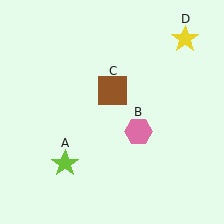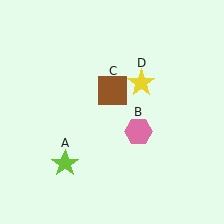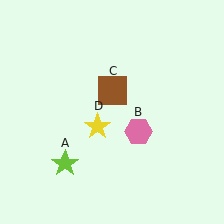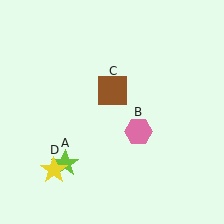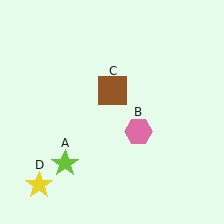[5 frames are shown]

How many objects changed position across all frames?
1 object changed position: yellow star (object D).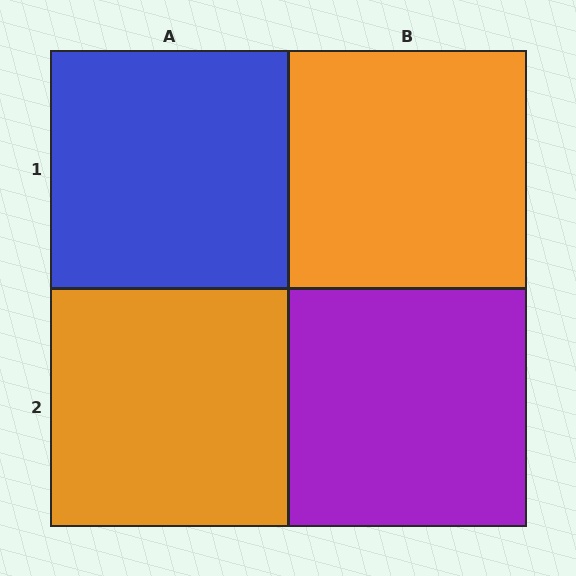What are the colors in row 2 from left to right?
Orange, purple.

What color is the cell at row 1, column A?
Blue.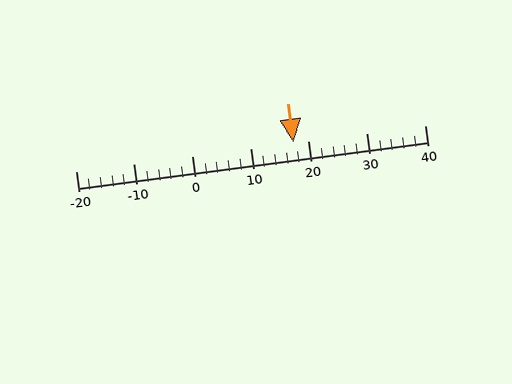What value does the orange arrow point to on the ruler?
The orange arrow points to approximately 17.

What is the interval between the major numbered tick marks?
The major tick marks are spaced 10 units apart.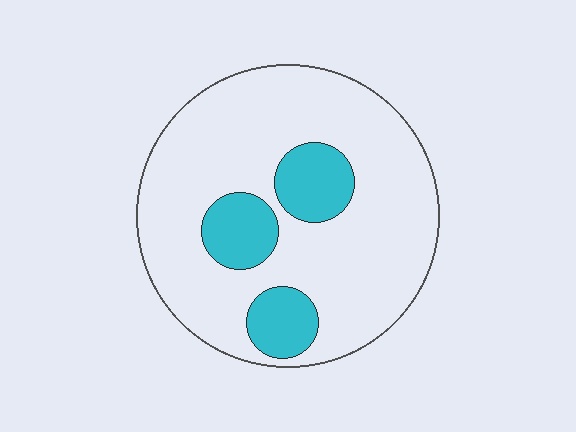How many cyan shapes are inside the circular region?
3.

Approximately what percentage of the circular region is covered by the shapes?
Approximately 20%.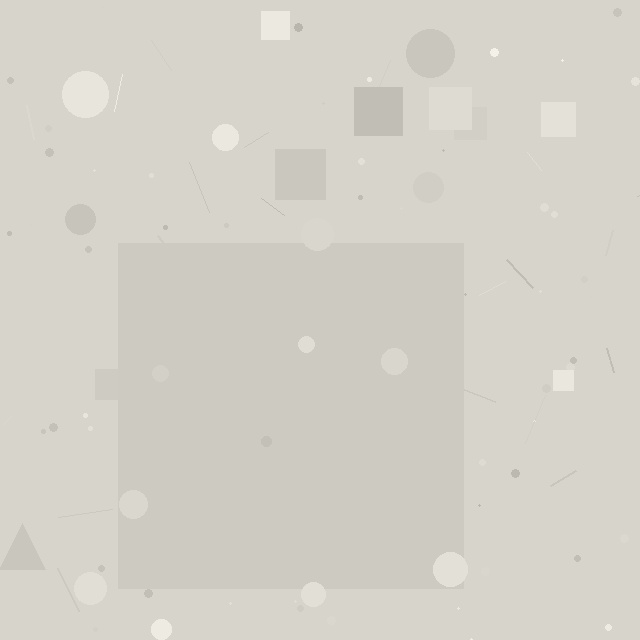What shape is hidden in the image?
A square is hidden in the image.